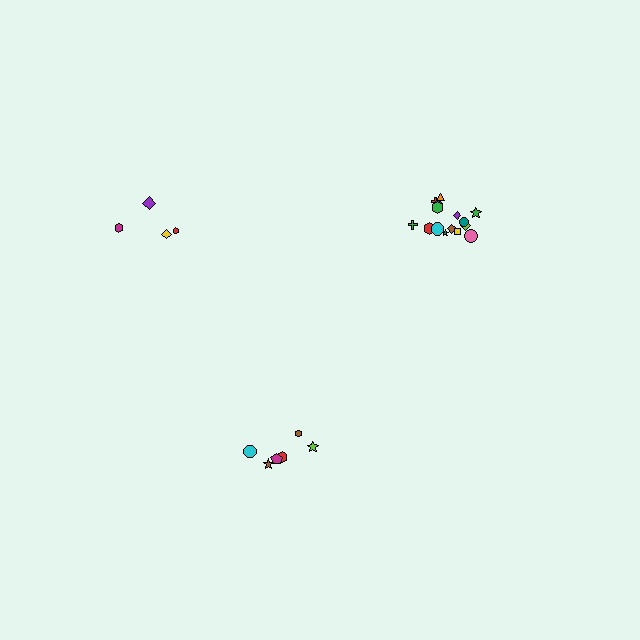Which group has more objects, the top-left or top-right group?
The top-right group.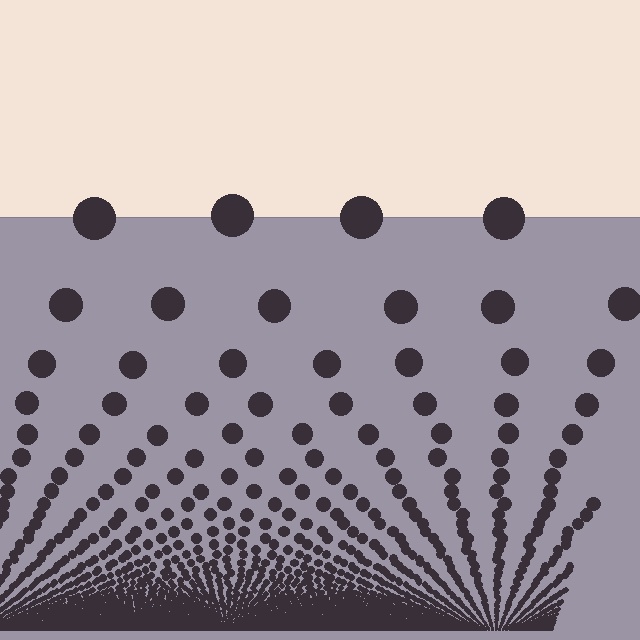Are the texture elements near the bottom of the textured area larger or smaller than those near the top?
Smaller. The gradient is inverted — elements near the bottom are smaller and denser.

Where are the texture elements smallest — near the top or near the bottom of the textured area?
Near the bottom.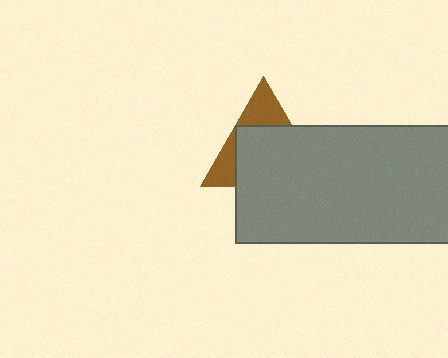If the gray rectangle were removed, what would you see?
You would see the complete brown triangle.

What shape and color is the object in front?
The object in front is a gray rectangle.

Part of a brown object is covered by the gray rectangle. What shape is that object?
It is a triangle.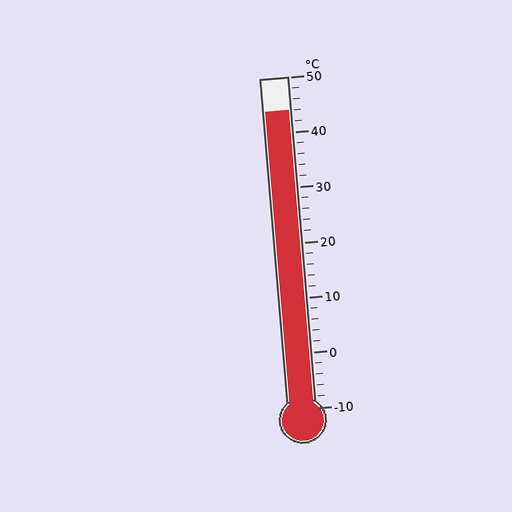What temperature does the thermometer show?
The thermometer shows approximately 44°C.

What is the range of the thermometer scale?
The thermometer scale ranges from -10°C to 50°C.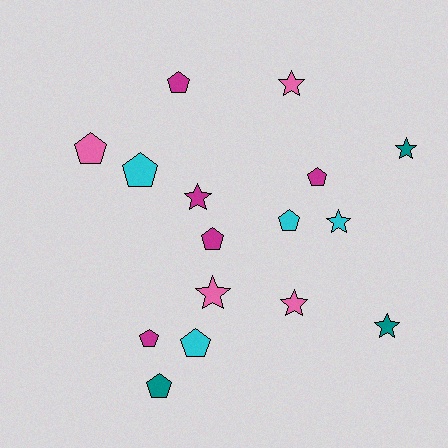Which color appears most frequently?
Magenta, with 5 objects.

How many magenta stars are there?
There is 1 magenta star.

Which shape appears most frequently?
Pentagon, with 9 objects.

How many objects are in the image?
There are 16 objects.